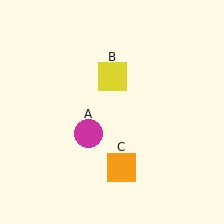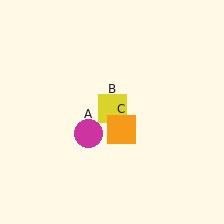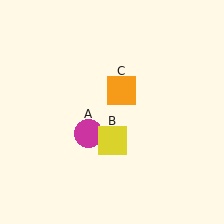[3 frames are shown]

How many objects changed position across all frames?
2 objects changed position: yellow square (object B), orange square (object C).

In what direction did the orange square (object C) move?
The orange square (object C) moved up.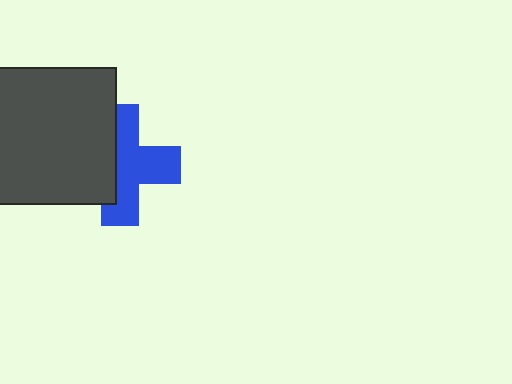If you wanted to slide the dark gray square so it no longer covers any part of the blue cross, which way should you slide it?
Slide it left — that is the most direct way to separate the two shapes.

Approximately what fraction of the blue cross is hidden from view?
Roughly 41% of the blue cross is hidden behind the dark gray square.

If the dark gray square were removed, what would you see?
You would see the complete blue cross.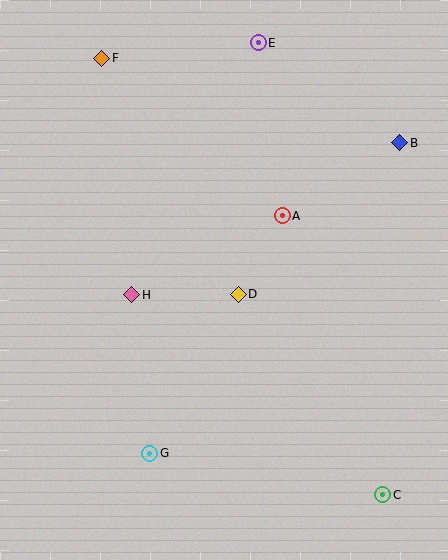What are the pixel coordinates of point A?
Point A is at (282, 216).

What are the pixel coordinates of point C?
Point C is at (383, 495).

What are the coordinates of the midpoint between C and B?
The midpoint between C and B is at (391, 319).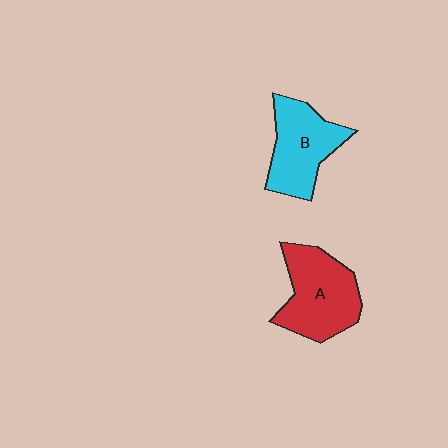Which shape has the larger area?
Shape A (red).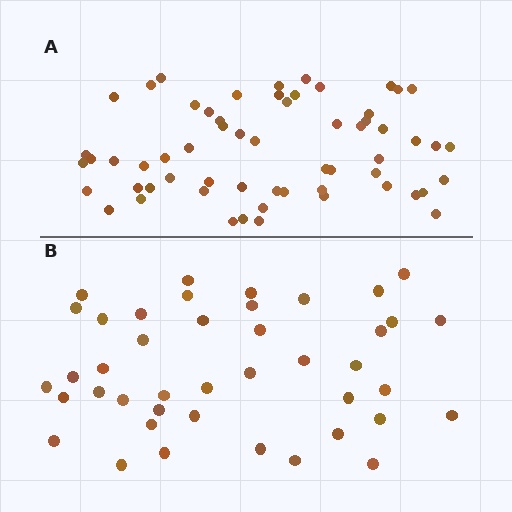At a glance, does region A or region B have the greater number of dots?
Region A (the top region) has more dots.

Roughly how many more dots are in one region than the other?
Region A has approximately 20 more dots than region B.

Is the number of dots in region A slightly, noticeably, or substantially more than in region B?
Region A has noticeably more, but not dramatically so. The ratio is roughly 1.4 to 1.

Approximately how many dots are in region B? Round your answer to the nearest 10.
About 40 dots. (The exact count is 42, which rounds to 40.)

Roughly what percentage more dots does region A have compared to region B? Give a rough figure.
About 45% more.